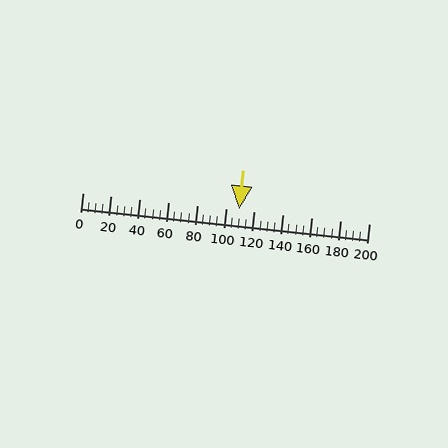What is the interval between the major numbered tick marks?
The major tick marks are spaced 20 units apart.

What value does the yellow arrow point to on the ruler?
The yellow arrow points to approximately 110.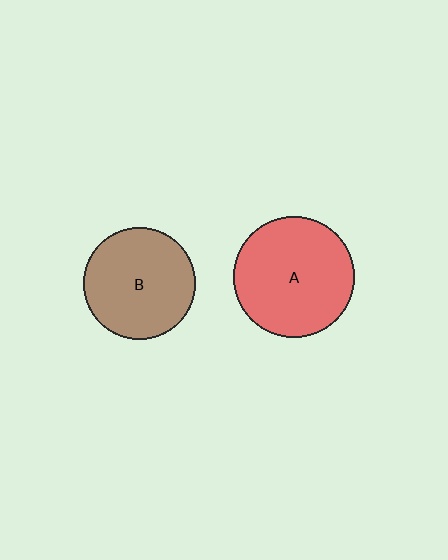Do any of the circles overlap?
No, none of the circles overlap.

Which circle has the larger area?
Circle A (red).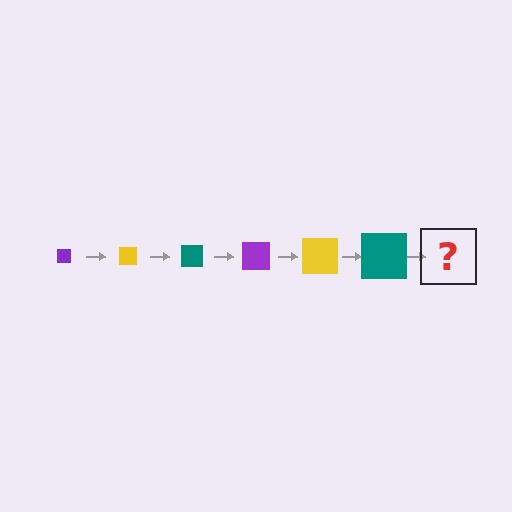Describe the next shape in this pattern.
It should be a purple square, larger than the previous one.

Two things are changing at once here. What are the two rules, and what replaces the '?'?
The two rules are that the square grows larger each step and the color cycles through purple, yellow, and teal. The '?' should be a purple square, larger than the previous one.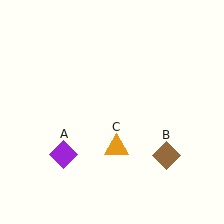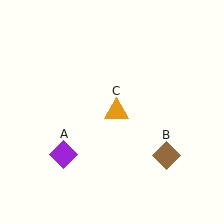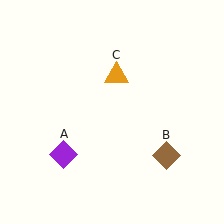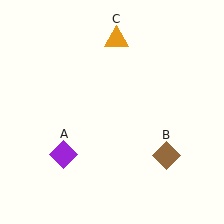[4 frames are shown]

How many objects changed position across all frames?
1 object changed position: orange triangle (object C).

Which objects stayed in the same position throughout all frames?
Purple diamond (object A) and brown diamond (object B) remained stationary.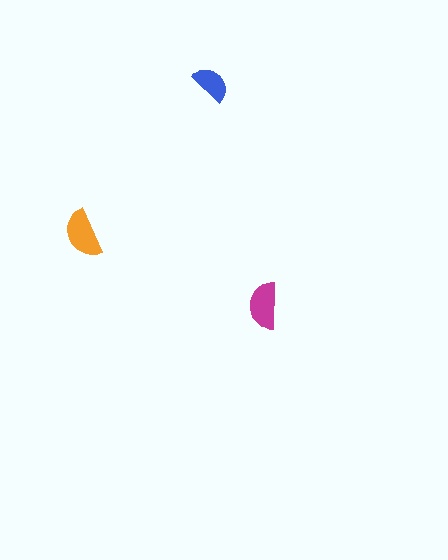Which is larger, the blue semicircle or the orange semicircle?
The orange one.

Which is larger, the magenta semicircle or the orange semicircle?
The orange one.